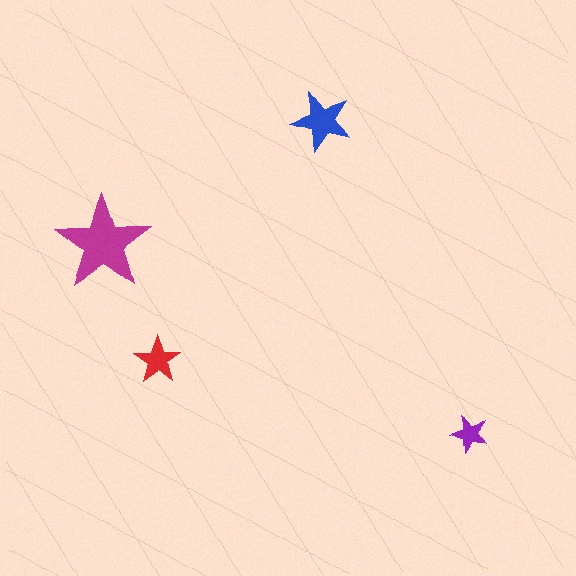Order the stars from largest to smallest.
the magenta one, the blue one, the red one, the purple one.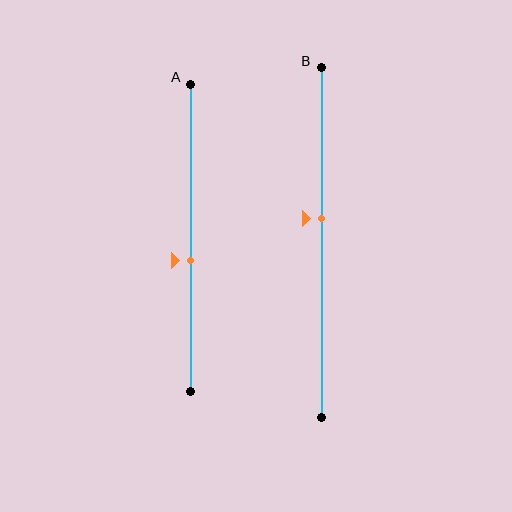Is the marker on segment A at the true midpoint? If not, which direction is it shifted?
No, the marker on segment A is shifted downward by about 7% of the segment length.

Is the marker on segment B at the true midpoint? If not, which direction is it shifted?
No, the marker on segment B is shifted upward by about 7% of the segment length.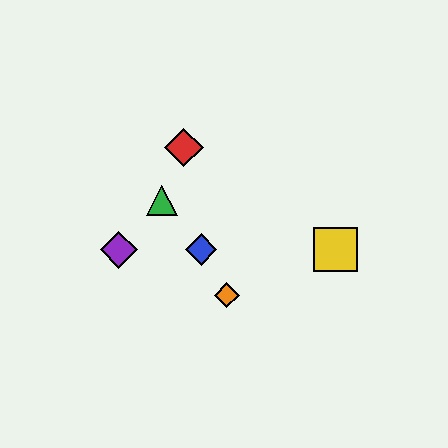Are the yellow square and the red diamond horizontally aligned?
No, the yellow square is at y≈250 and the red diamond is at y≈148.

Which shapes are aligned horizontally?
The blue diamond, the yellow square, the purple diamond are aligned horizontally.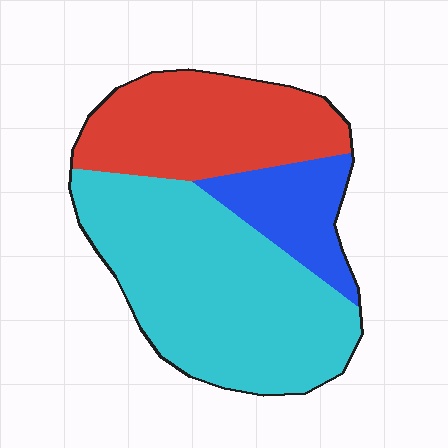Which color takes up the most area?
Cyan, at roughly 55%.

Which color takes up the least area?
Blue, at roughly 15%.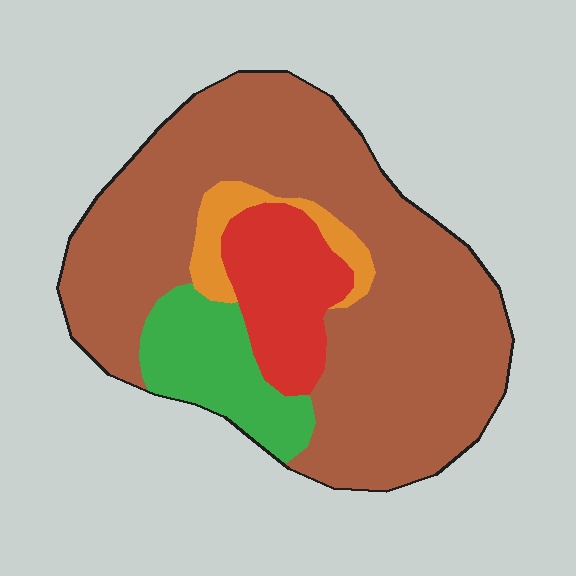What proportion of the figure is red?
Red covers around 15% of the figure.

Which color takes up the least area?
Orange, at roughly 5%.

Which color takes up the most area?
Brown, at roughly 70%.